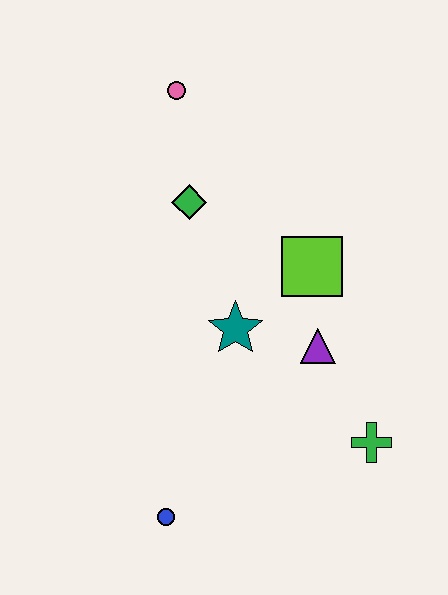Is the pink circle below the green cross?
No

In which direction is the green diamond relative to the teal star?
The green diamond is above the teal star.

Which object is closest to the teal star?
The purple triangle is closest to the teal star.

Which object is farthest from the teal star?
The pink circle is farthest from the teal star.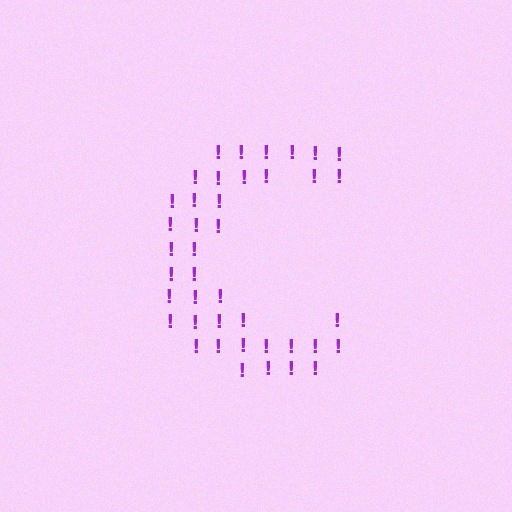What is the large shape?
The large shape is the letter C.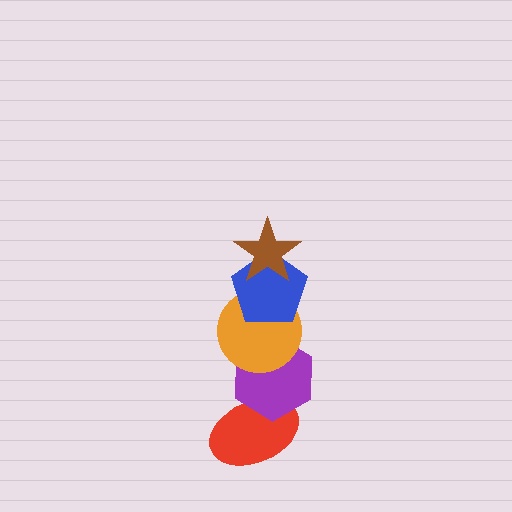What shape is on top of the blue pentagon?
The brown star is on top of the blue pentagon.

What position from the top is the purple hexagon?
The purple hexagon is 4th from the top.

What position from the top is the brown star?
The brown star is 1st from the top.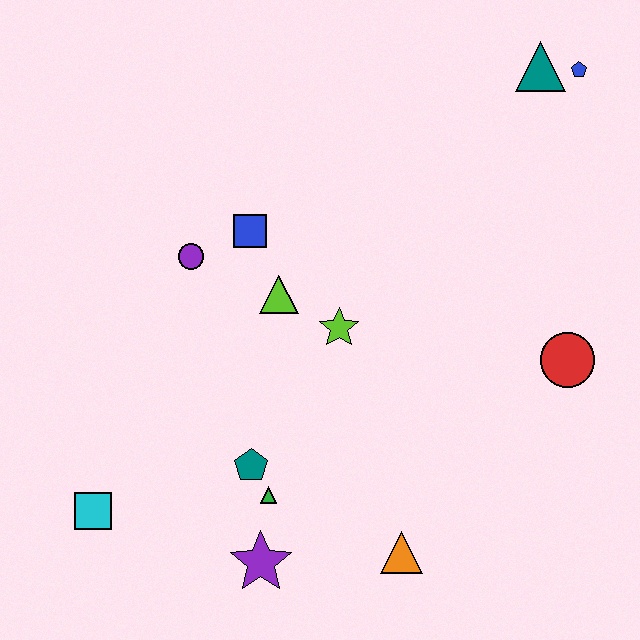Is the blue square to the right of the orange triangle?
No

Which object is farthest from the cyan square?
The blue pentagon is farthest from the cyan square.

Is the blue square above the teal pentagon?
Yes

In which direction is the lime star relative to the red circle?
The lime star is to the left of the red circle.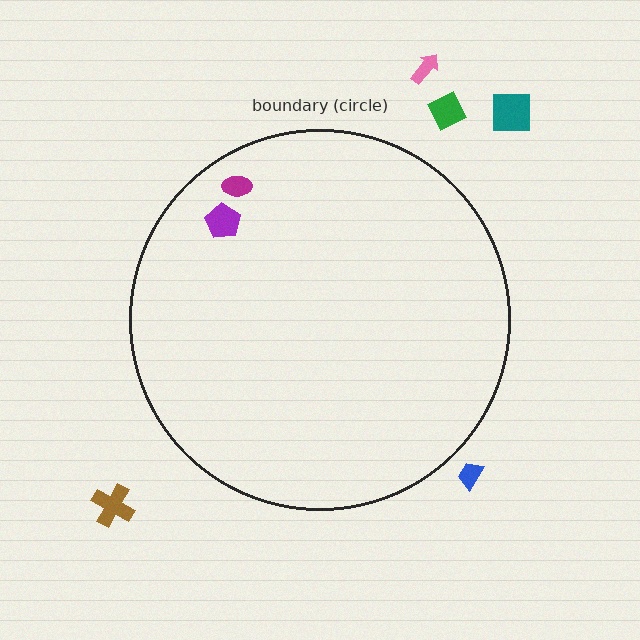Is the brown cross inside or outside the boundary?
Outside.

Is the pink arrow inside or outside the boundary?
Outside.